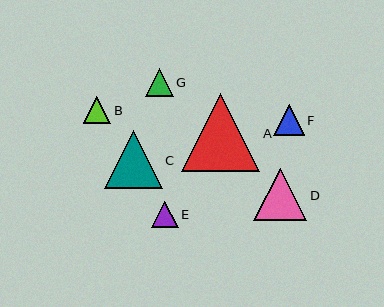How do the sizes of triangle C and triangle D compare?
Triangle C and triangle D are approximately the same size.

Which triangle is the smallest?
Triangle E is the smallest with a size of approximately 27 pixels.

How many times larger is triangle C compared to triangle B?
Triangle C is approximately 2.1 times the size of triangle B.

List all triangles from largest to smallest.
From largest to smallest: A, C, D, F, G, B, E.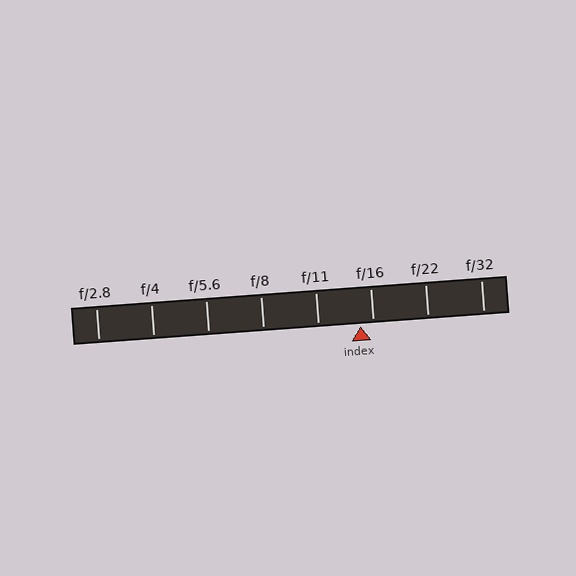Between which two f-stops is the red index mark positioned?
The index mark is between f/11 and f/16.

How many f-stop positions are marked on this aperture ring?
There are 8 f-stop positions marked.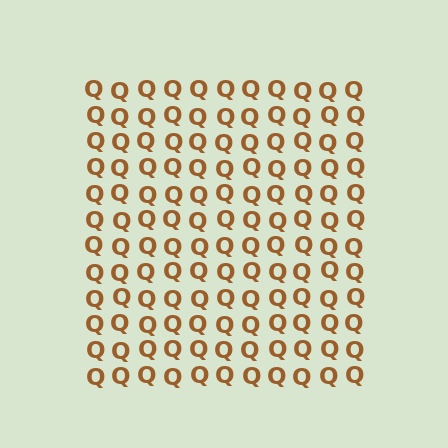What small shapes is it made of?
It is made of small letter Q's.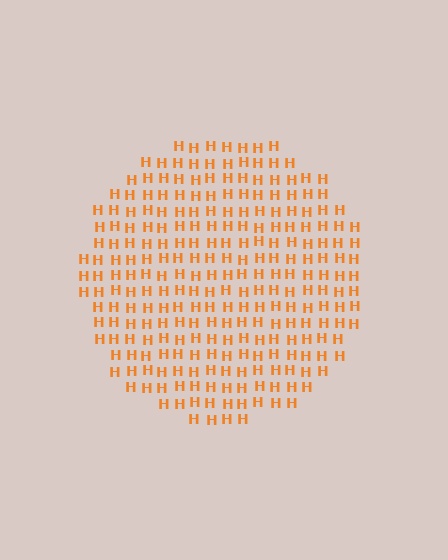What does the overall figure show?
The overall figure shows a circle.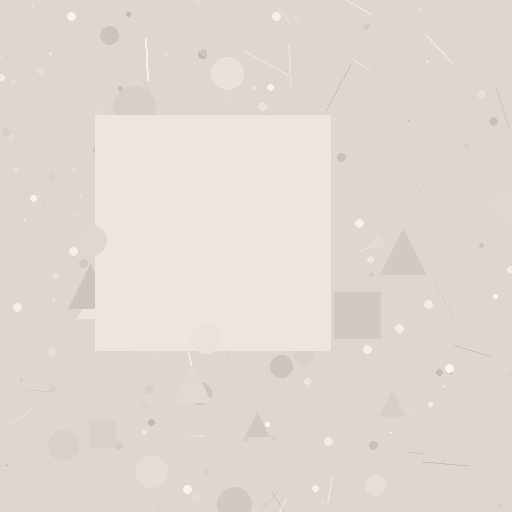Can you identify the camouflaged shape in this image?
The camouflaged shape is a square.